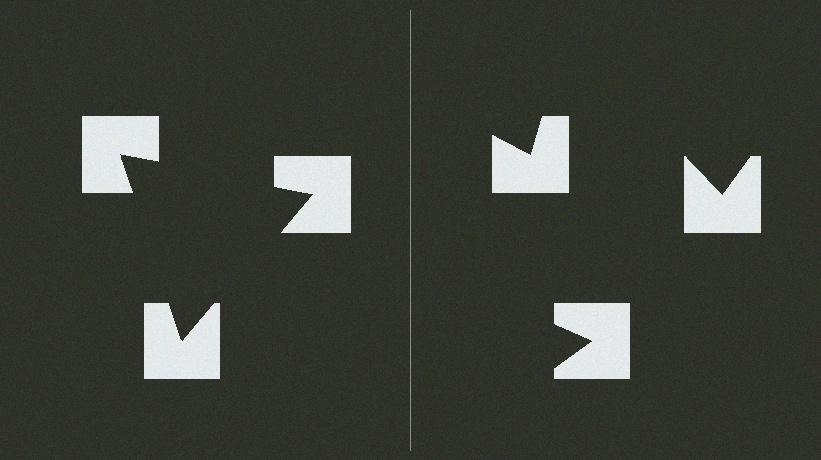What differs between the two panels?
The notched squares are positioned identically on both sides; only the wedge orientations differ. On the left they align to a triangle; on the right they are misaligned.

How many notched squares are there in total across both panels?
6 — 3 on each side.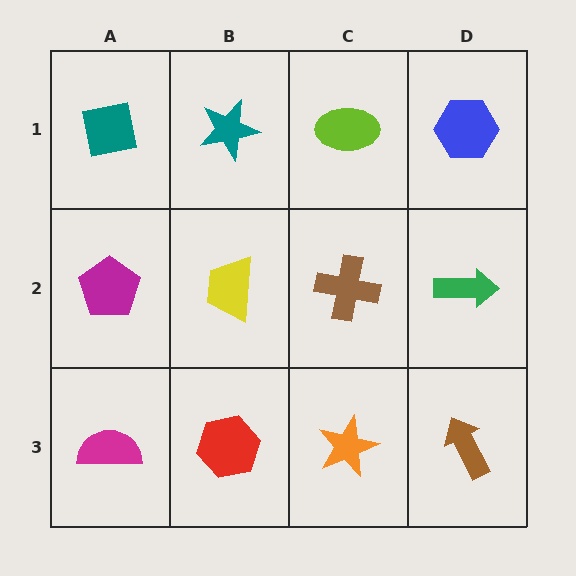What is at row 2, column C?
A brown cross.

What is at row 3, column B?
A red hexagon.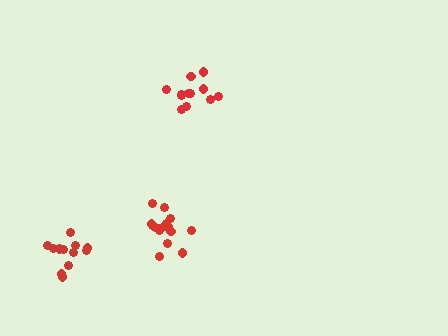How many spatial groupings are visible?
There are 3 spatial groupings.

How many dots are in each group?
Group 1: 12 dots, Group 2: 15 dots, Group 3: 12 dots (39 total).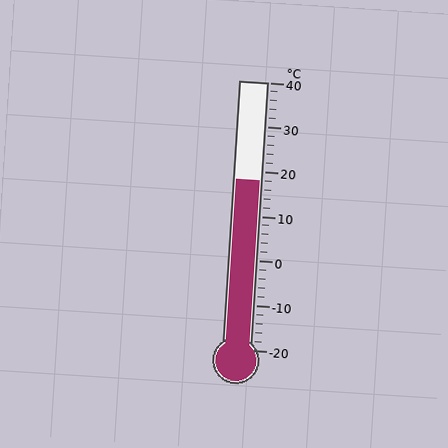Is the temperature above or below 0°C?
The temperature is above 0°C.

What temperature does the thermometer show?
The thermometer shows approximately 18°C.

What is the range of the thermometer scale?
The thermometer scale ranges from -20°C to 40°C.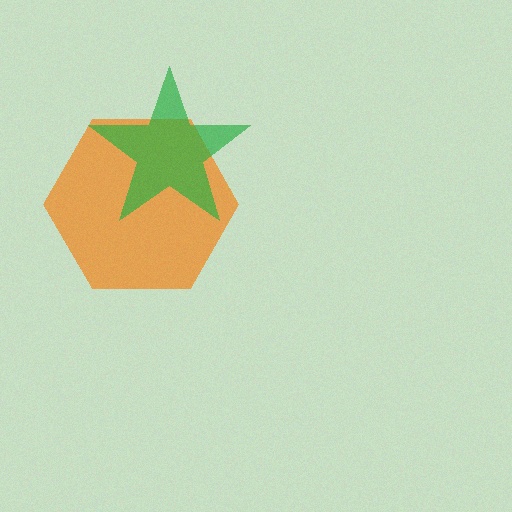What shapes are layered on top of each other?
The layered shapes are: an orange hexagon, a green star.